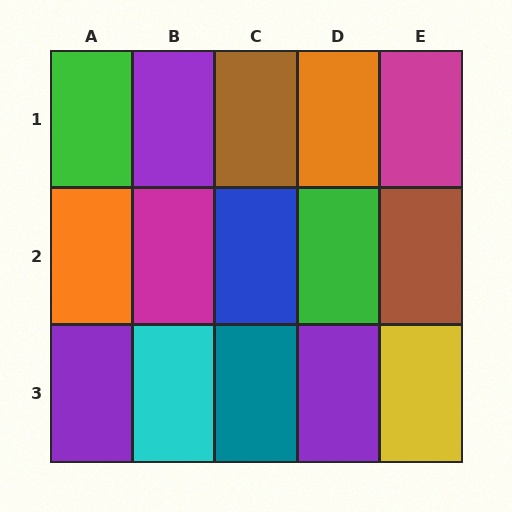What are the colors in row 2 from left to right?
Orange, magenta, blue, green, brown.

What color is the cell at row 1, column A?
Green.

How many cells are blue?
1 cell is blue.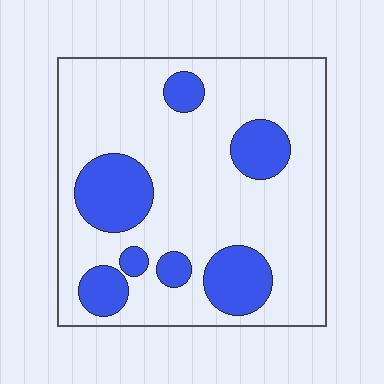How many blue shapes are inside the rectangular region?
7.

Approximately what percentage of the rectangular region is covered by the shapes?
Approximately 25%.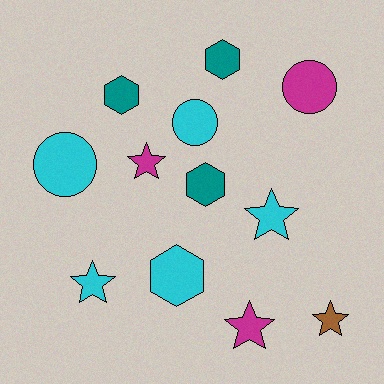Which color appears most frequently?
Cyan, with 5 objects.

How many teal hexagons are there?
There are 3 teal hexagons.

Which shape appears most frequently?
Star, with 5 objects.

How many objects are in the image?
There are 12 objects.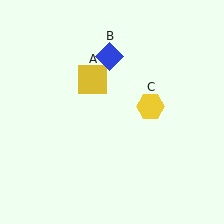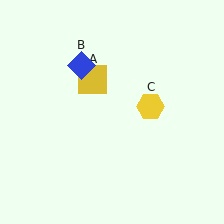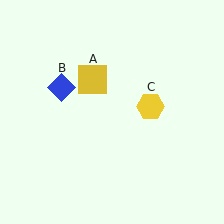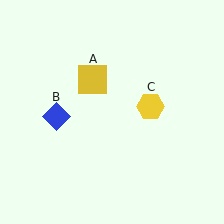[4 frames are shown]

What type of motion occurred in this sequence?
The blue diamond (object B) rotated counterclockwise around the center of the scene.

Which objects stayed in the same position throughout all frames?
Yellow square (object A) and yellow hexagon (object C) remained stationary.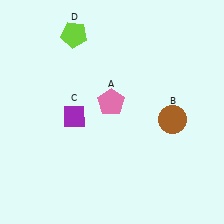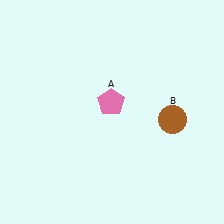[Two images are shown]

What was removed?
The lime pentagon (D), the purple diamond (C) were removed in Image 2.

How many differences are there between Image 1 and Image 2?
There are 2 differences between the two images.